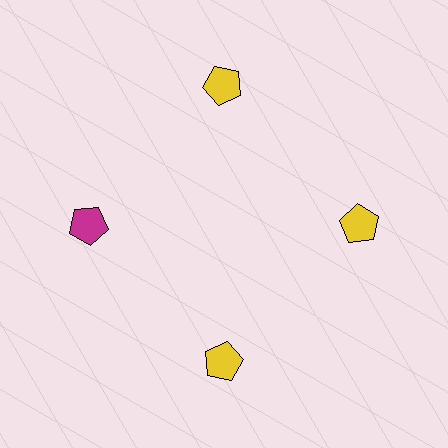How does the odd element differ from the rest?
It has a different color: magenta instead of yellow.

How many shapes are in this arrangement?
There are 4 shapes arranged in a ring pattern.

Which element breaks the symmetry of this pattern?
The magenta pentagon at roughly the 9 o'clock position breaks the symmetry. All other shapes are yellow pentagons.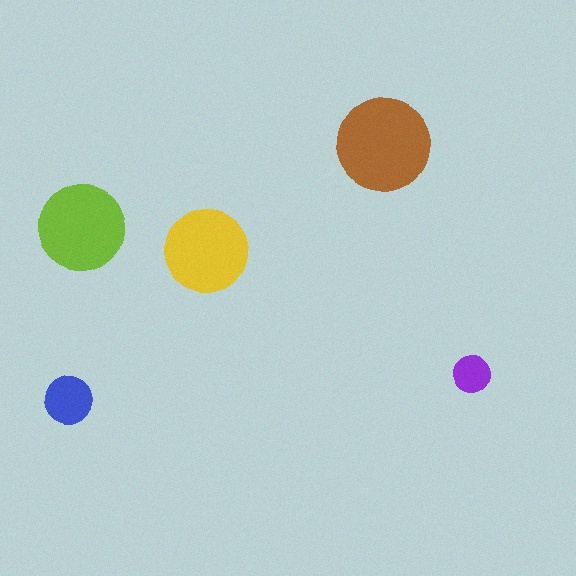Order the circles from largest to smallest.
the brown one, the lime one, the yellow one, the blue one, the purple one.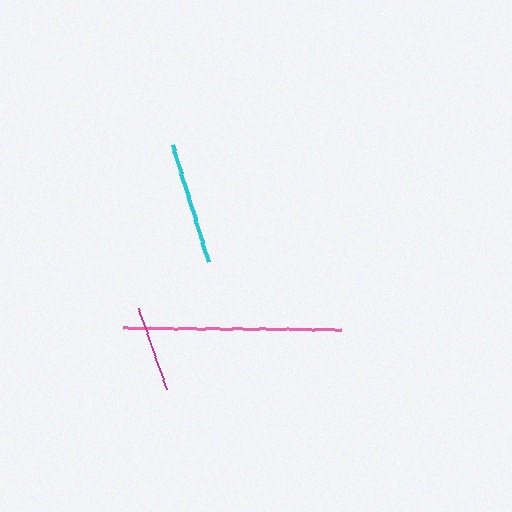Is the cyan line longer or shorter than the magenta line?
The cyan line is longer than the magenta line.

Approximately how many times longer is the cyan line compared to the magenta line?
The cyan line is approximately 1.4 times the length of the magenta line.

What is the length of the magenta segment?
The magenta segment is approximately 85 pixels long.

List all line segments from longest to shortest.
From longest to shortest: pink, cyan, magenta.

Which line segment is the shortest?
The magenta line is the shortest at approximately 85 pixels.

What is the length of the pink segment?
The pink segment is approximately 218 pixels long.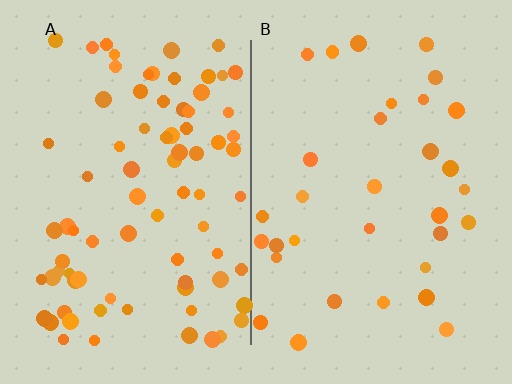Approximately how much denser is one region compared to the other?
Approximately 2.4× — region A over region B.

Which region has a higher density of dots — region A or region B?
A (the left).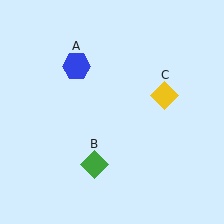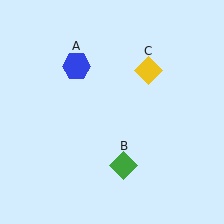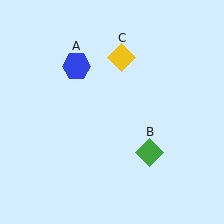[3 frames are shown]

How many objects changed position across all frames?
2 objects changed position: green diamond (object B), yellow diamond (object C).